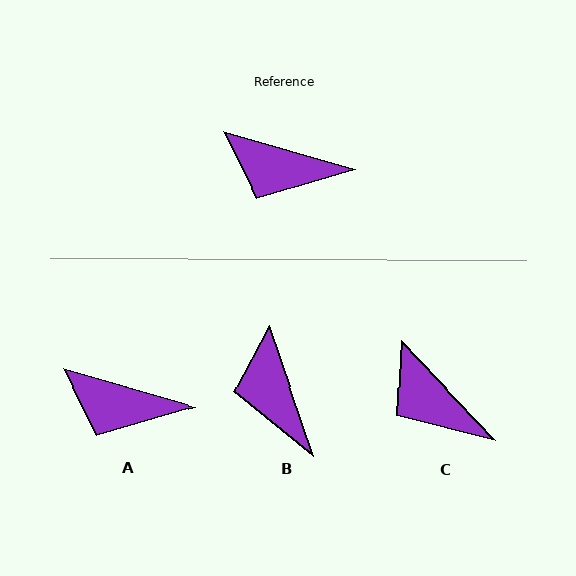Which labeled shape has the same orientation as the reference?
A.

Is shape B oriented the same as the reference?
No, it is off by about 55 degrees.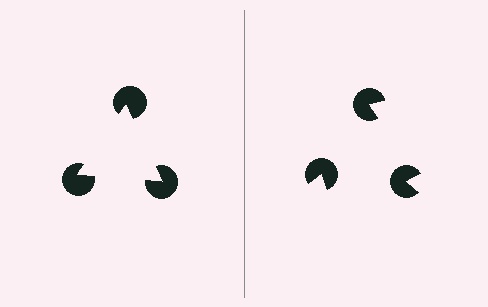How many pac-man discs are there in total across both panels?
6 — 3 on each side.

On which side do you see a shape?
An illusory triangle appears on the left side. On the right side the wedge cuts are rotated, so no coherent shape forms.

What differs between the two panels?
The pac-man discs are positioned identically on both sides; only the wedge orientations differ. On the left they align to a triangle; on the right they are misaligned.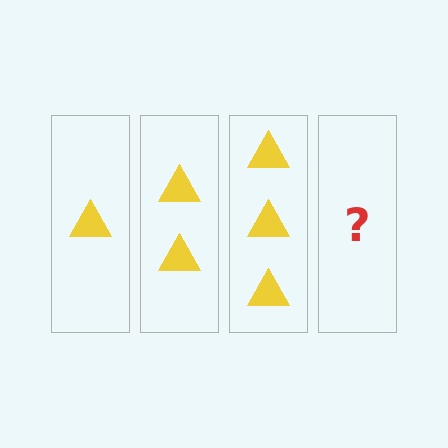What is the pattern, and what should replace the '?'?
The pattern is that each step adds one more triangle. The '?' should be 4 triangles.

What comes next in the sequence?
The next element should be 4 triangles.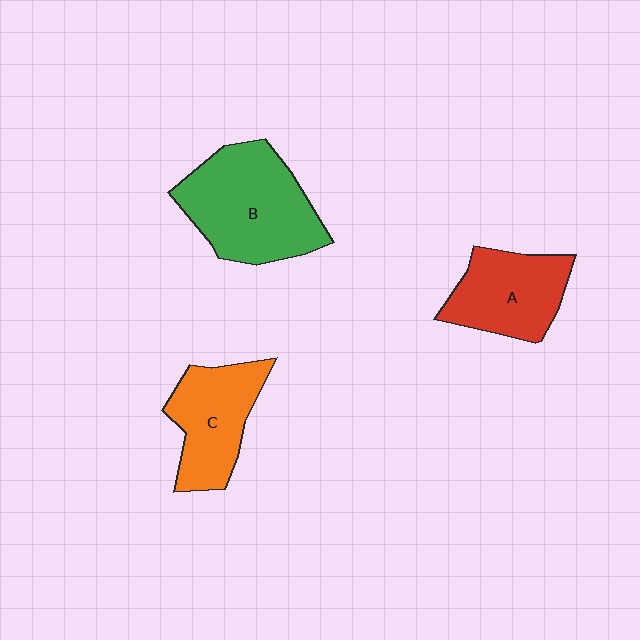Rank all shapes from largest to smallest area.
From largest to smallest: B (green), C (orange), A (red).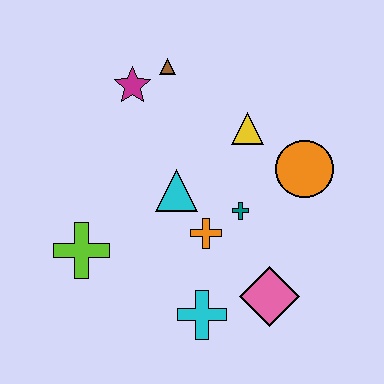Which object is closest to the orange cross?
The teal cross is closest to the orange cross.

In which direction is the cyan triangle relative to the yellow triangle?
The cyan triangle is to the left of the yellow triangle.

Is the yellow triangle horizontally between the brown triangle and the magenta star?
No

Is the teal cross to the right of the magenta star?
Yes